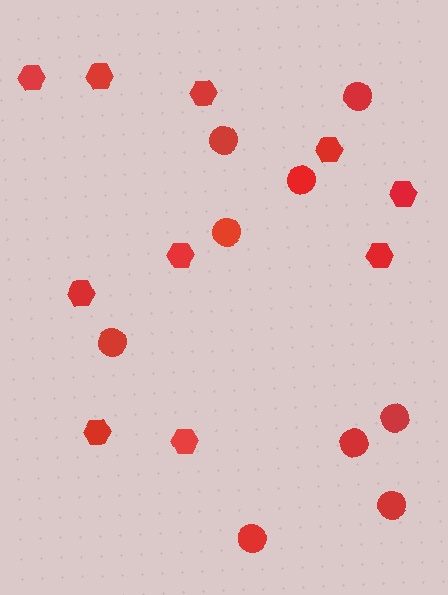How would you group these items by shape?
There are 2 groups: one group of hexagons (10) and one group of circles (9).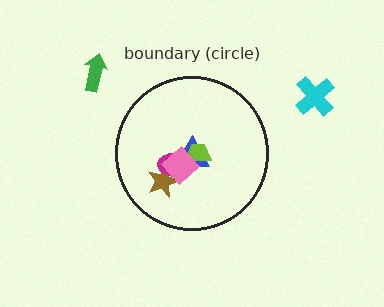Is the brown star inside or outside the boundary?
Inside.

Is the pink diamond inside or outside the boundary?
Inside.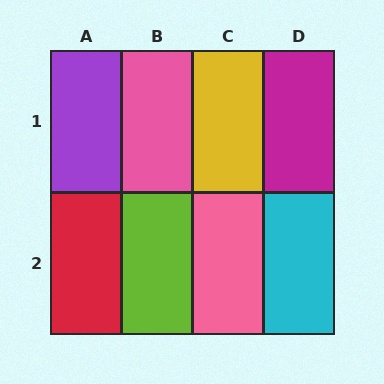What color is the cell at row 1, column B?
Pink.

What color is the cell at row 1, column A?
Purple.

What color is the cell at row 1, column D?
Magenta.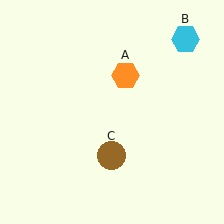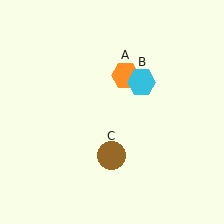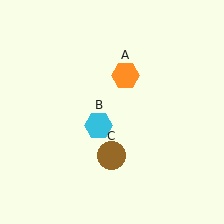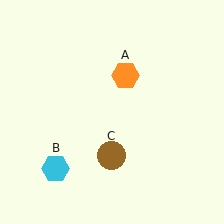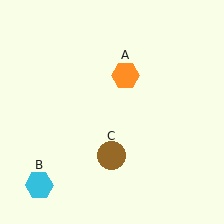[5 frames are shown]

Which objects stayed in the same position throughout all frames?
Orange hexagon (object A) and brown circle (object C) remained stationary.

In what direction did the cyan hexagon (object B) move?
The cyan hexagon (object B) moved down and to the left.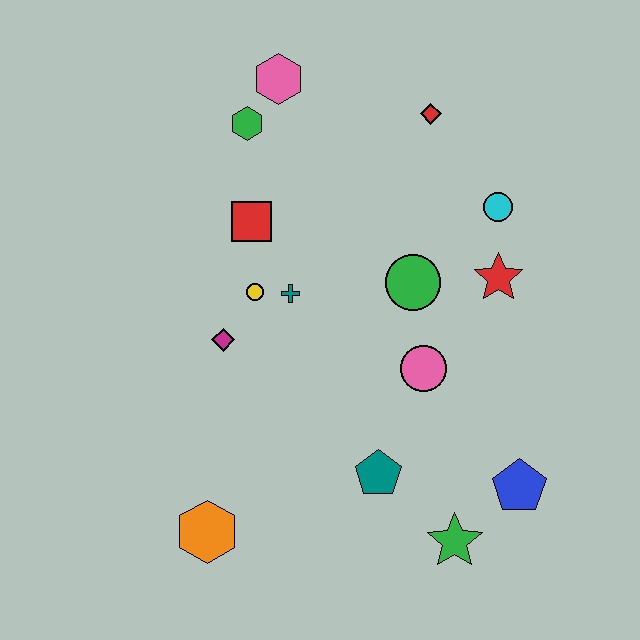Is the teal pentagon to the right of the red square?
Yes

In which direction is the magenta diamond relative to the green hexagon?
The magenta diamond is below the green hexagon.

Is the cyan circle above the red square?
Yes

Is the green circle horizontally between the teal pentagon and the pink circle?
Yes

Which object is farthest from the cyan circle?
The orange hexagon is farthest from the cyan circle.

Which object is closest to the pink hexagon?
The green hexagon is closest to the pink hexagon.